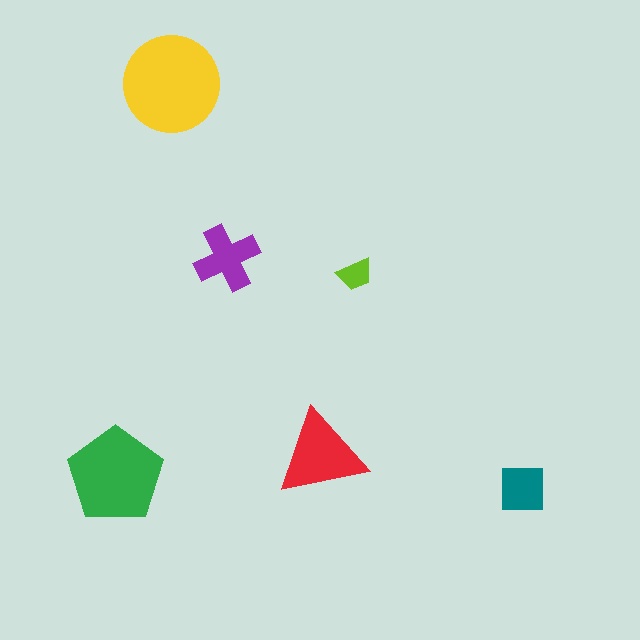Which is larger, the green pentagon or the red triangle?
The green pentagon.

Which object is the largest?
The yellow circle.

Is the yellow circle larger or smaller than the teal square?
Larger.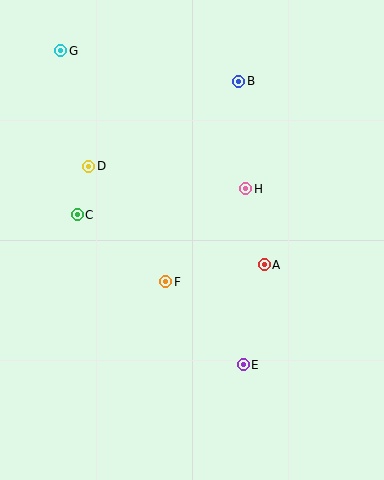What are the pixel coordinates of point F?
Point F is at (166, 282).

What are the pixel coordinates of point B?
Point B is at (239, 81).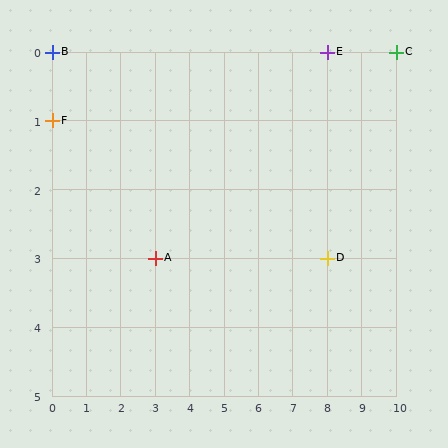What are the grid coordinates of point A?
Point A is at grid coordinates (3, 3).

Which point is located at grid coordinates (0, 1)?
Point F is at (0, 1).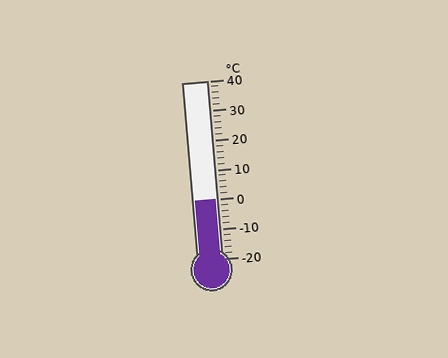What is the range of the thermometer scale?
The thermometer scale ranges from -20°C to 40°C.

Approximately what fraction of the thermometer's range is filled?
The thermometer is filled to approximately 35% of its range.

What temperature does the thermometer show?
The thermometer shows approximately 0°C.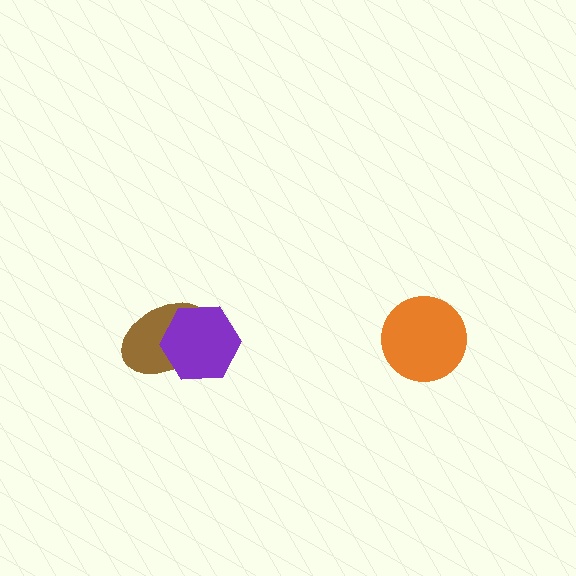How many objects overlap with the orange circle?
0 objects overlap with the orange circle.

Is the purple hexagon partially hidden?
No, no other shape covers it.